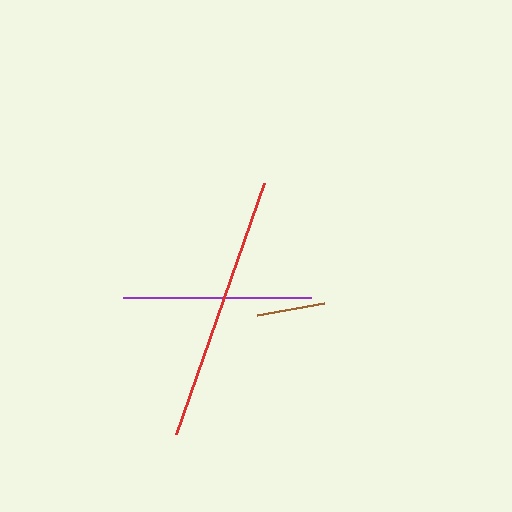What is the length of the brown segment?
The brown segment is approximately 68 pixels long.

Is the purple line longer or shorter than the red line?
The red line is longer than the purple line.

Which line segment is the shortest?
The brown line is the shortest at approximately 68 pixels.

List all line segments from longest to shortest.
From longest to shortest: red, purple, brown.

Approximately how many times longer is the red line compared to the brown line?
The red line is approximately 3.9 times the length of the brown line.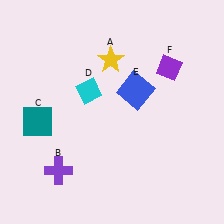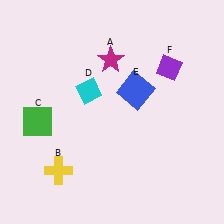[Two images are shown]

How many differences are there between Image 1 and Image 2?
There are 3 differences between the two images.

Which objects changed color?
A changed from yellow to magenta. B changed from purple to yellow. C changed from teal to green.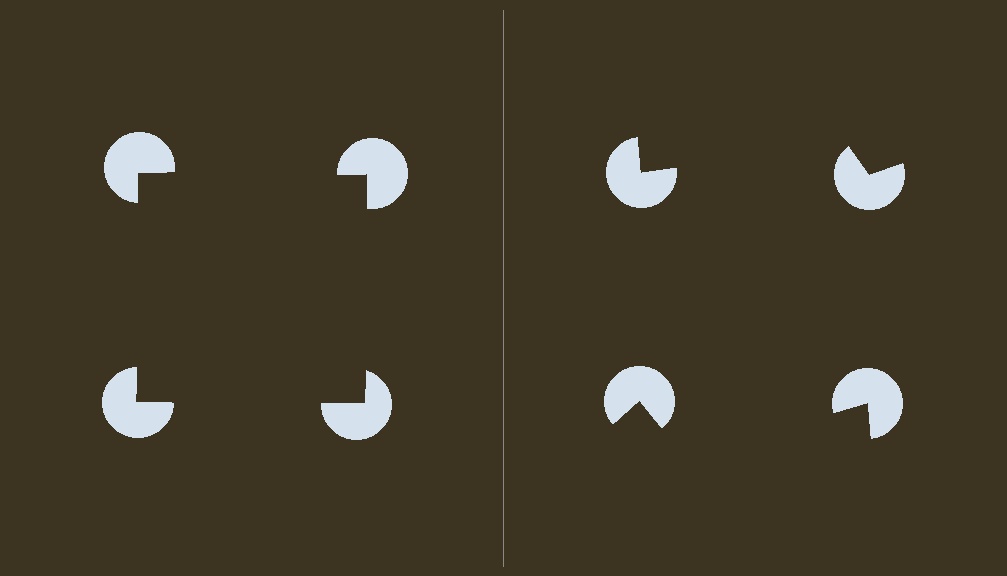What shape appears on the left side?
An illusory square.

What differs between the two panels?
The pac-man discs are positioned identically on both sides; only the wedge orientations differ. On the left they align to a square; on the right they are misaligned.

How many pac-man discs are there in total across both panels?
8 — 4 on each side.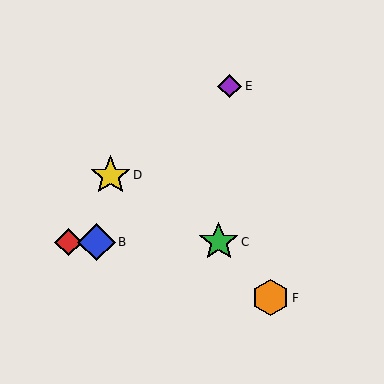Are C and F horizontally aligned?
No, C is at y≈242 and F is at y≈298.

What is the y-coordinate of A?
Object A is at y≈242.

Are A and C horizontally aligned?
Yes, both are at y≈242.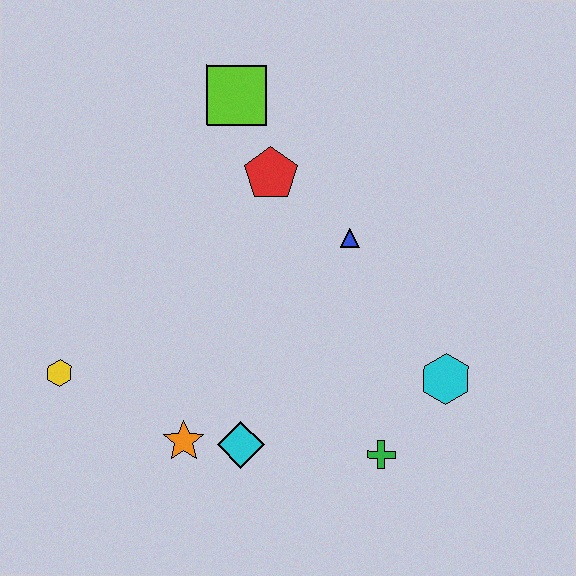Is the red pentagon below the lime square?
Yes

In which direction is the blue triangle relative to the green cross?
The blue triangle is above the green cross.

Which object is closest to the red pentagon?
The lime square is closest to the red pentagon.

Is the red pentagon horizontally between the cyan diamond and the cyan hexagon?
Yes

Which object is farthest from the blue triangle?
The yellow hexagon is farthest from the blue triangle.